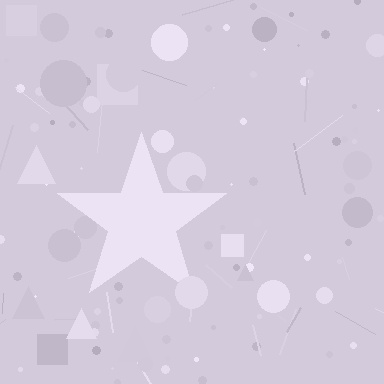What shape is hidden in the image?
A star is hidden in the image.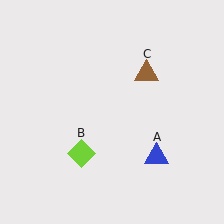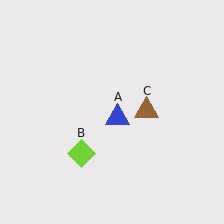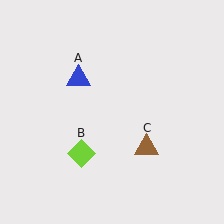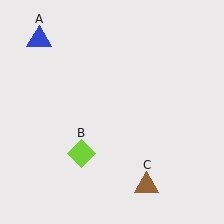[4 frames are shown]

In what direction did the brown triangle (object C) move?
The brown triangle (object C) moved down.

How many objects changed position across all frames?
2 objects changed position: blue triangle (object A), brown triangle (object C).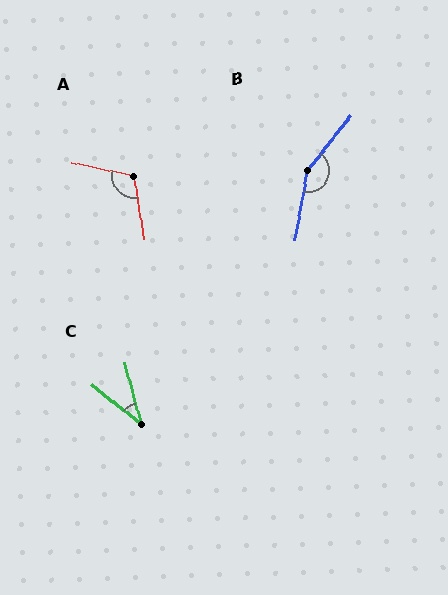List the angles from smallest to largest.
C (37°), A (111°), B (152°).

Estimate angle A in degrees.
Approximately 111 degrees.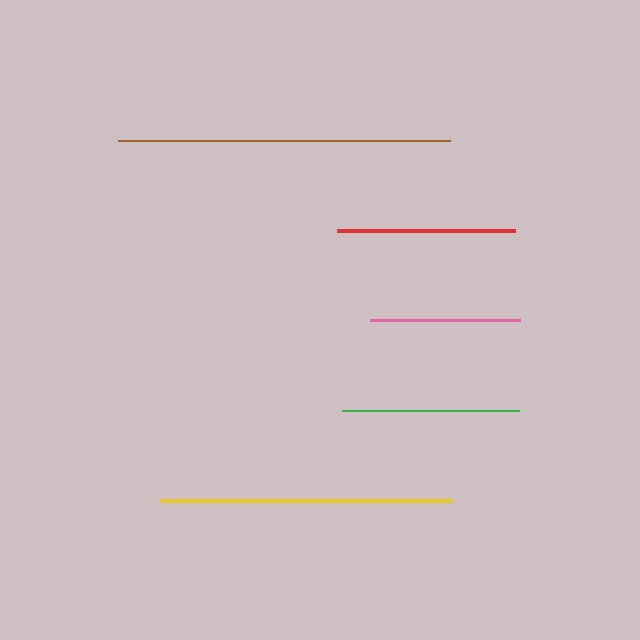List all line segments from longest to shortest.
From longest to shortest: brown, yellow, red, green, pink.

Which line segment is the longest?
The brown line is the longest at approximately 332 pixels.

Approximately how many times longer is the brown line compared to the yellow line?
The brown line is approximately 1.1 times the length of the yellow line.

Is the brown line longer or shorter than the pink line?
The brown line is longer than the pink line.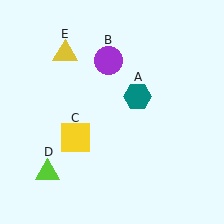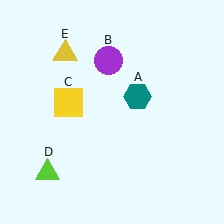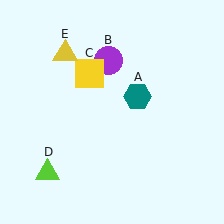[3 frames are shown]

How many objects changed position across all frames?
1 object changed position: yellow square (object C).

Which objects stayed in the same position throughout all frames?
Teal hexagon (object A) and purple circle (object B) and lime triangle (object D) and yellow triangle (object E) remained stationary.